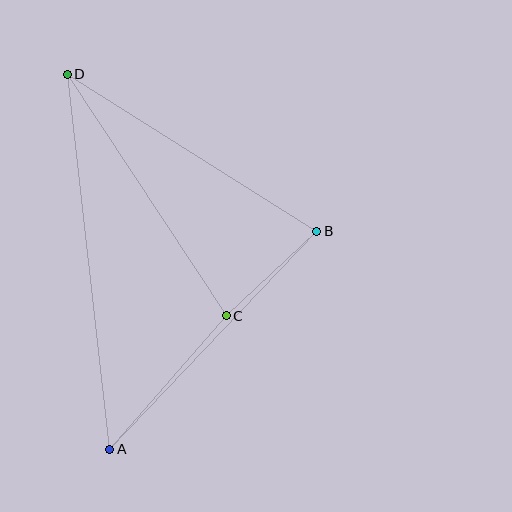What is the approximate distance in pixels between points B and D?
The distance between B and D is approximately 295 pixels.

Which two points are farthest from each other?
Points A and D are farthest from each other.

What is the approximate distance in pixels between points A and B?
The distance between A and B is approximately 300 pixels.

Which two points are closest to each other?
Points B and C are closest to each other.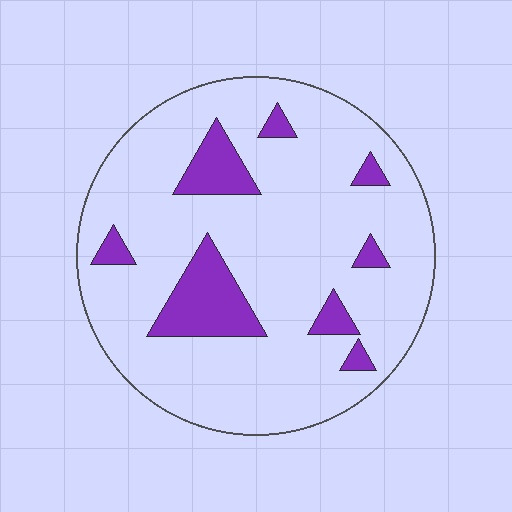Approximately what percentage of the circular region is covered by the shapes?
Approximately 15%.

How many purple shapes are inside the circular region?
8.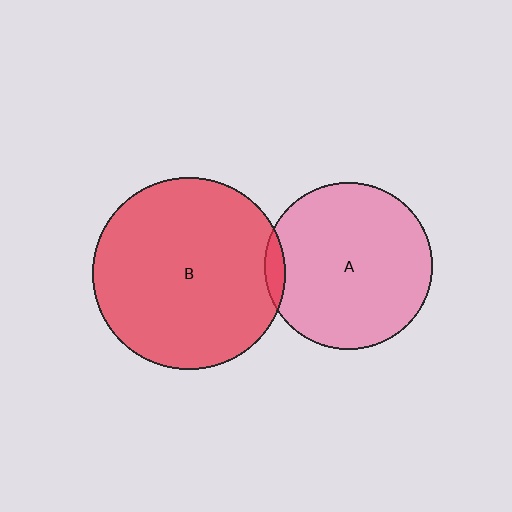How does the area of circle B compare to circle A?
Approximately 1.3 times.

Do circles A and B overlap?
Yes.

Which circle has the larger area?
Circle B (red).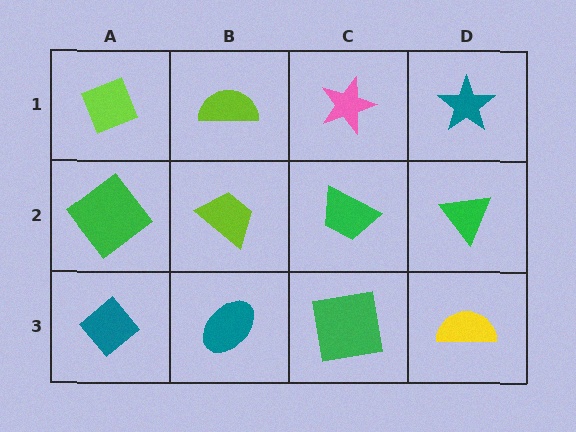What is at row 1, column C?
A pink star.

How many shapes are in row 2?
4 shapes.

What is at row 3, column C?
A green square.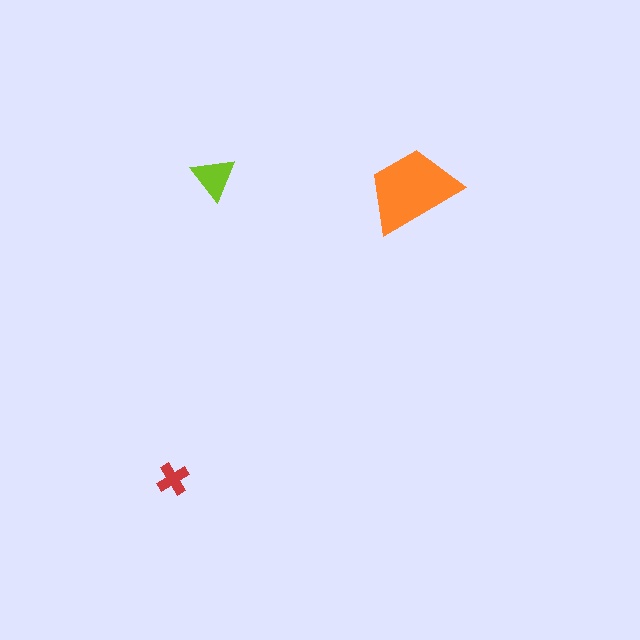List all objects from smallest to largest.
The red cross, the lime triangle, the orange trapezoid.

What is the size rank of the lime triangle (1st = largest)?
2nd.